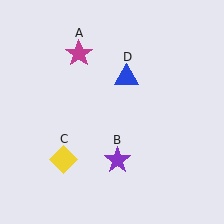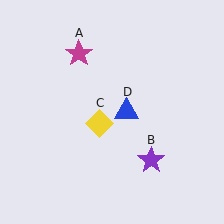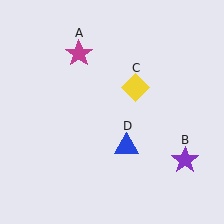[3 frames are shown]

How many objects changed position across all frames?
3 objects changed position: purple star (object B), yellow diamond (object C), blue triangle (object D).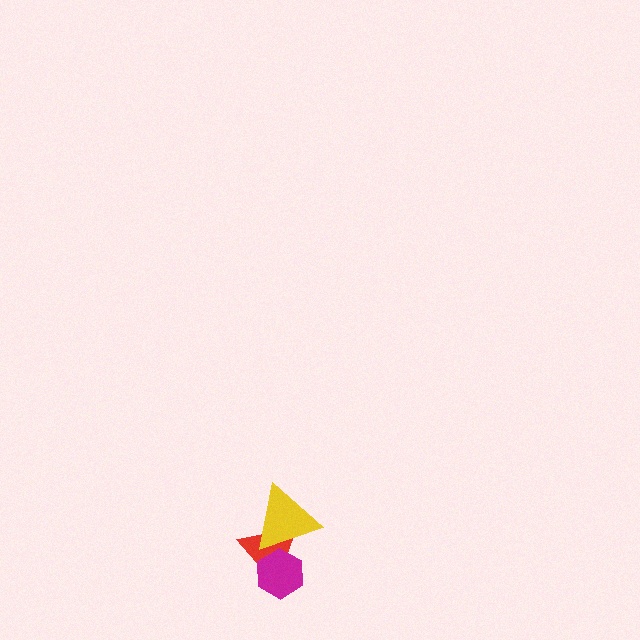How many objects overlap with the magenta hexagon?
2 objects overlap with the magenta hexagon.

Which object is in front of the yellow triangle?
The magenta hexagon is in front of the yellow triangle.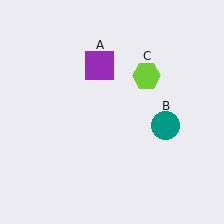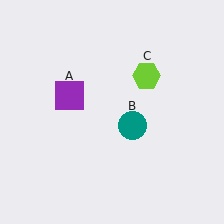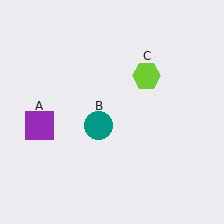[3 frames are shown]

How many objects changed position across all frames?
2 objects changed position: purple square (object A), teal circle (object B).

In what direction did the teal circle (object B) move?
The teal circle (object B) moved left.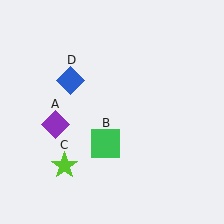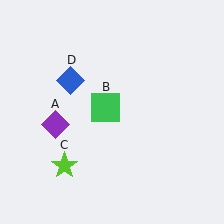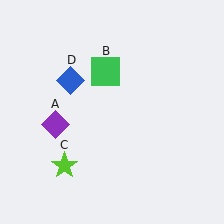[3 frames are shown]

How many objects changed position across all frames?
1 object changed position: green square (object B).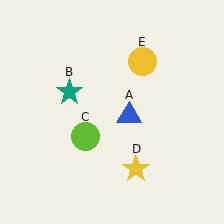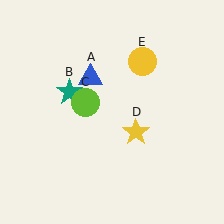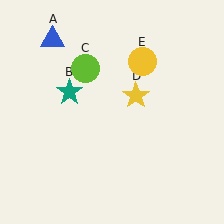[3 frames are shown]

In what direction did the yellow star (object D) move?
The yellow star (object D) moved up.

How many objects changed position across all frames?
3 objects changed position: blue triangle (object A), lime circle (object C), yellow star (object D).